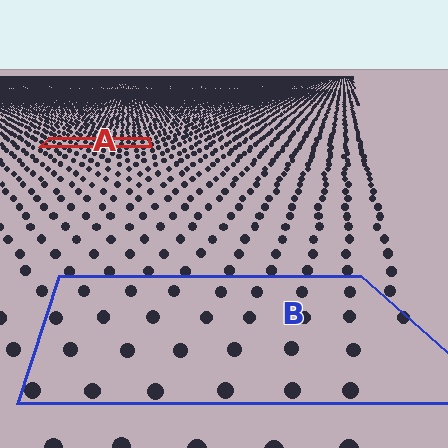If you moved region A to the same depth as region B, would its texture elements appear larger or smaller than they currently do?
They would appear larger. At a closer depth, the same texture elements are projected at a bigger on-screen size.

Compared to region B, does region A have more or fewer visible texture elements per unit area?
Region A has more texture elements per unit area — they are packed more densely because it is farther away.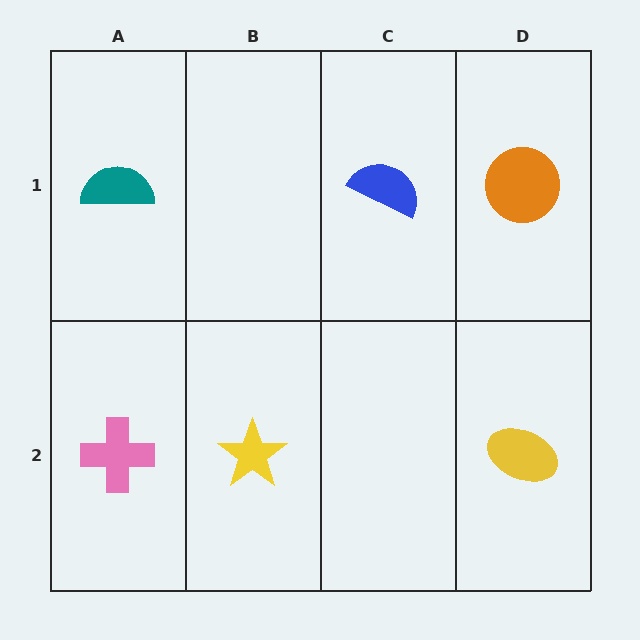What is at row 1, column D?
An orange circle.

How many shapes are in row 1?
3 shapes.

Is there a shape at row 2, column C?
No, that cell is empty.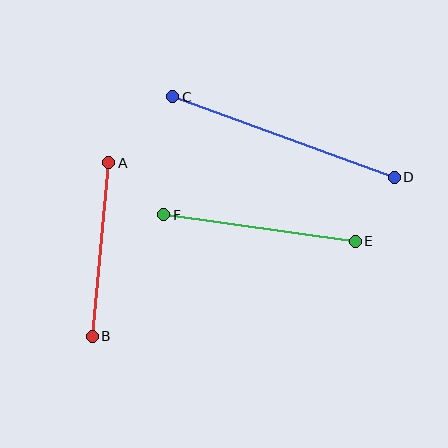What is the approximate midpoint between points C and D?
The midpoint is at approximately (284, 137) pixels.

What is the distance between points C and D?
The distance is approximately 235 pixels.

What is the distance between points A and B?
The distance is approximately 174 pixels.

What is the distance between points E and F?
The distance is approximately 193 pixels.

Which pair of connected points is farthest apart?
Points C and D are farthest apart.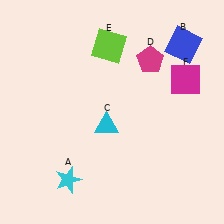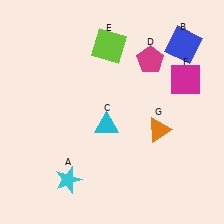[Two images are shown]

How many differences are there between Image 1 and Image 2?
There is 1 difference between the two images.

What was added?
An orange triangle (G) was added in Image 2.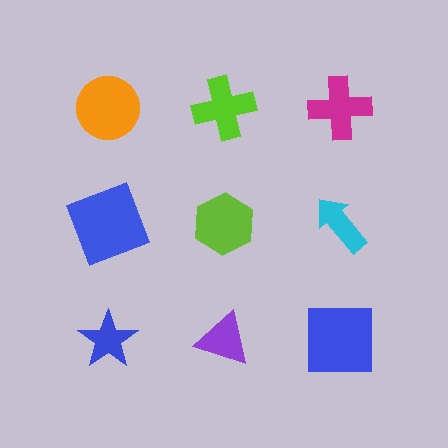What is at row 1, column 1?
An orange circle.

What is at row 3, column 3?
A blue square.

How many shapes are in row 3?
3 shapes.